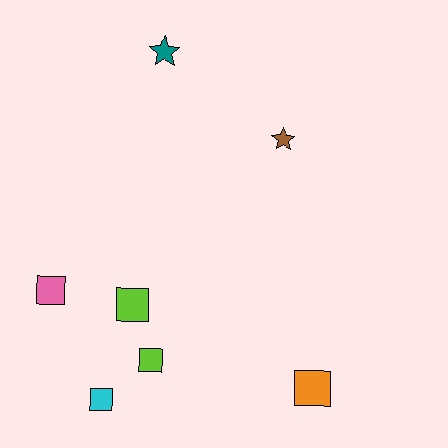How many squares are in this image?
There are 5 squares.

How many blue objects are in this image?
There are no blue objects.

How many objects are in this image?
There are 7 objects.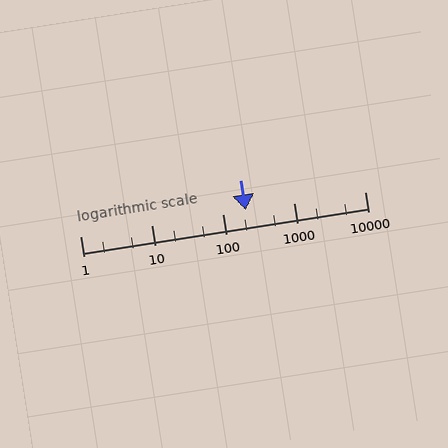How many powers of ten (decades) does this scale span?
The scale spans 4 decades, from 1 to 10000.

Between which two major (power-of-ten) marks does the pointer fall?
The pointer is between 100 and 1000.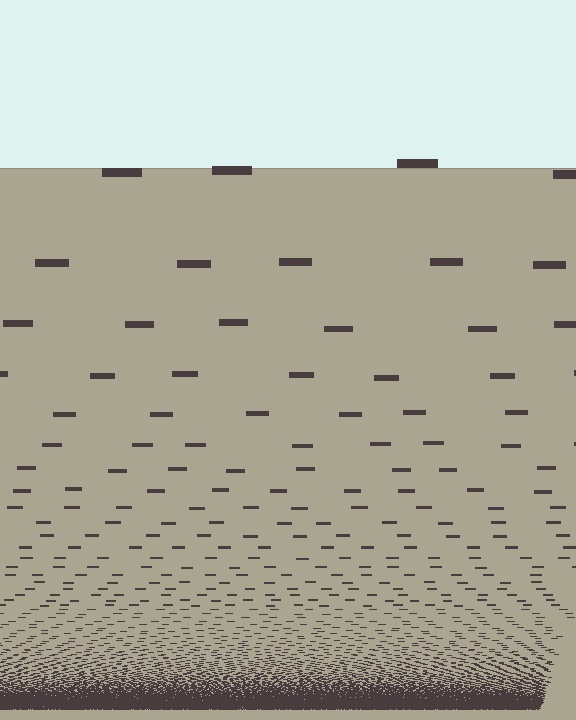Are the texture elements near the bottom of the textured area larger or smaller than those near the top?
Smaller. The gradient is inverted — elements near the bottom are smaller and denser.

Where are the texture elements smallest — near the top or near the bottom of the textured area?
Near the bottom.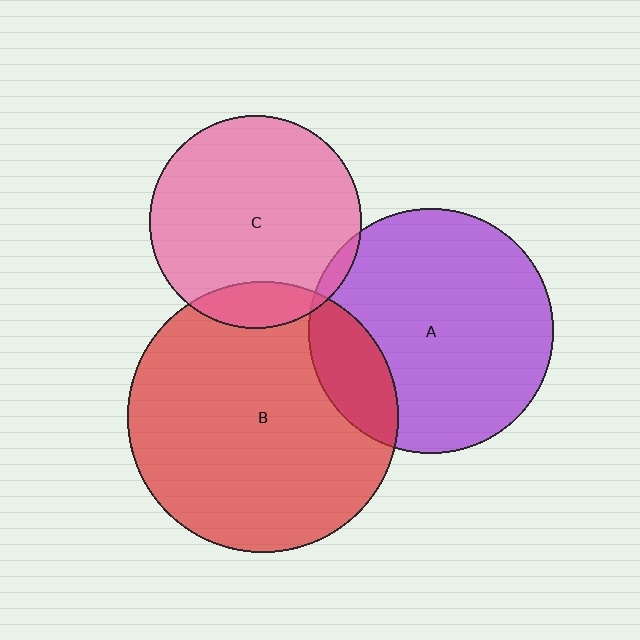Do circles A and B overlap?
Yes.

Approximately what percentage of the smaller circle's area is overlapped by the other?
Approximately 20%.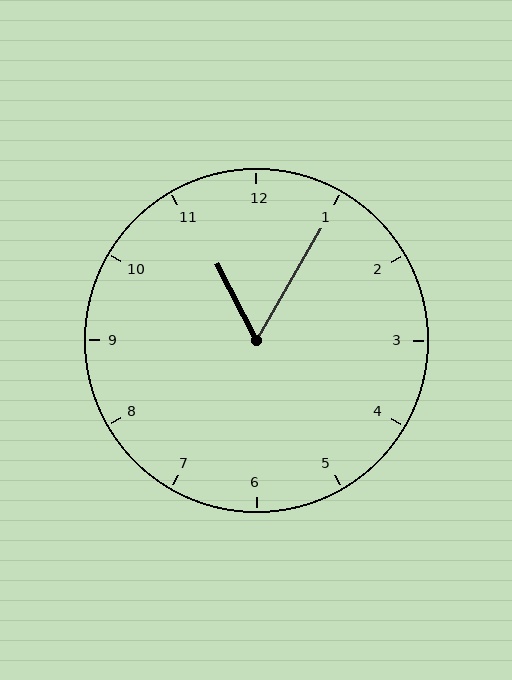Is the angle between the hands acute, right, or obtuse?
It is acute.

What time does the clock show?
11:05.